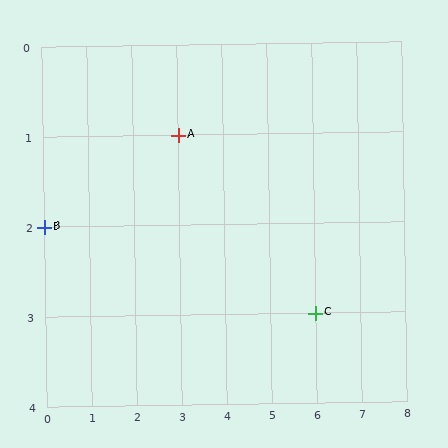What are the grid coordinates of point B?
Point B is at grid coordinates (0, 2).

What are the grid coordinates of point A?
Point A is at grid coordinates (3, 1).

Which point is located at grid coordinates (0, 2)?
Point B is at (0, 2).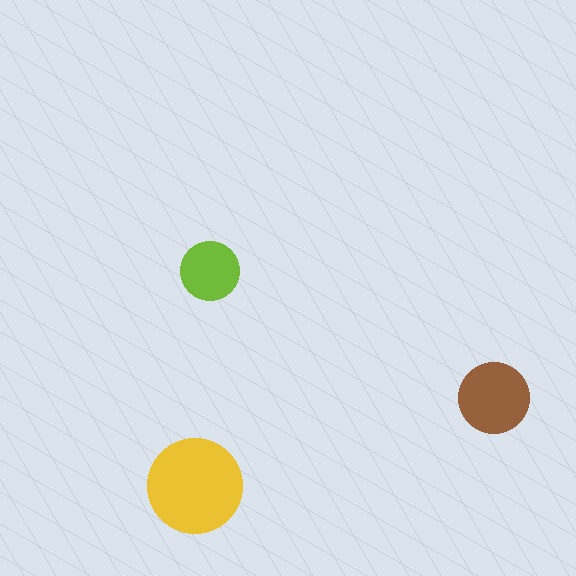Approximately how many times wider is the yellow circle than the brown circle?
About 1.5 times wider.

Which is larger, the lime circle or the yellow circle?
The yellow one.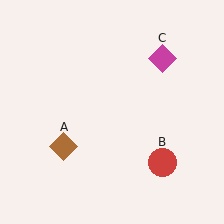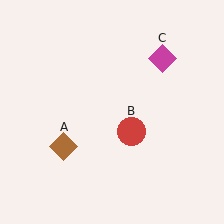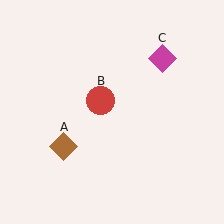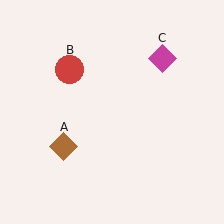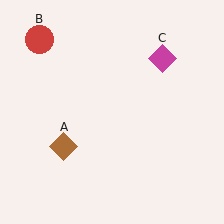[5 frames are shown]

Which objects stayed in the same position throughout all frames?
Brown diamond (object A) and magenta diamond (object C) remained stationary.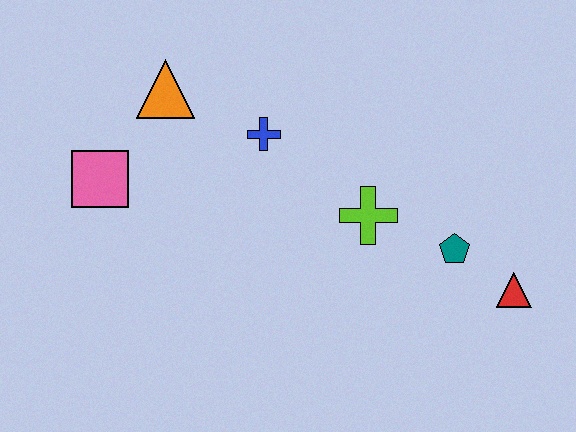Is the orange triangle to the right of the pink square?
Yes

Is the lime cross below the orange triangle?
Yes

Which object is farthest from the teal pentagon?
The pink square is farthest from the teal pentagon.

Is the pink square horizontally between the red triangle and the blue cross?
No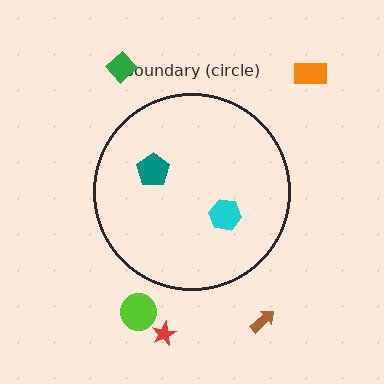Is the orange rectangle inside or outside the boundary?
Outside.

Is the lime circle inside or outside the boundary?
Outside.